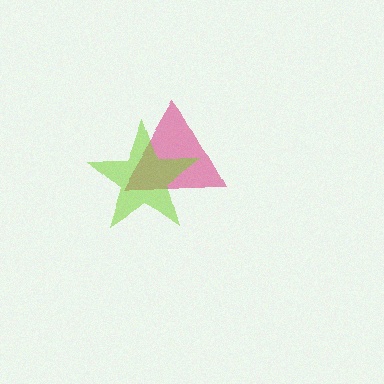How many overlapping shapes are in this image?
There are 2 overlapping shapes in the image.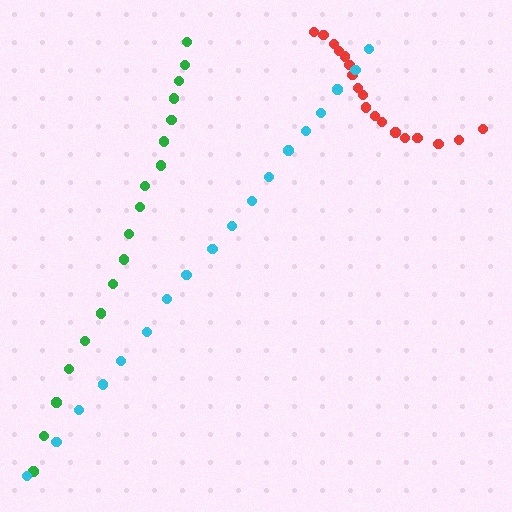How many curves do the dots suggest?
There are 3 distinct paths.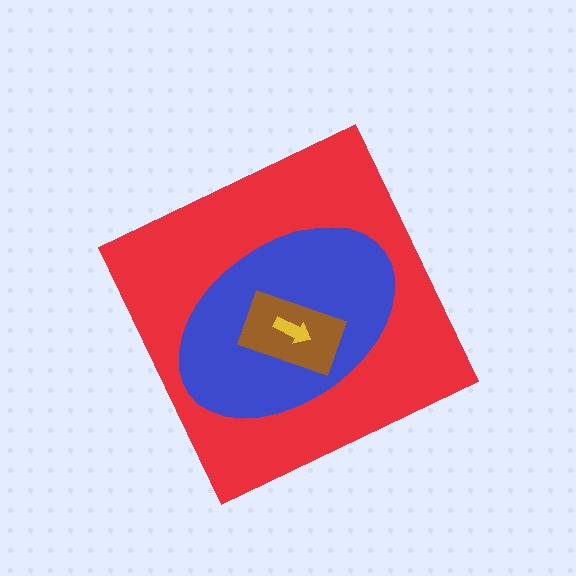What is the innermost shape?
The yellow arrow.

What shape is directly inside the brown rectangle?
The yellow arrow.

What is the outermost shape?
The red diamond.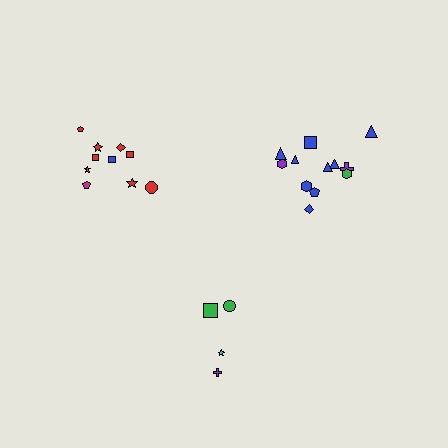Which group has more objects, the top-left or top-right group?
The top-right group.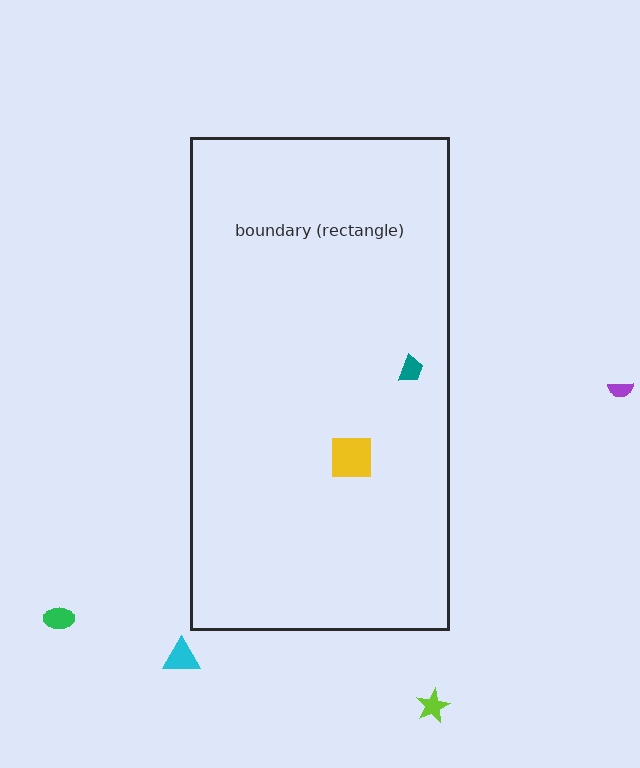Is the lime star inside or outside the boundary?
Outside.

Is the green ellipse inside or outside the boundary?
Outside.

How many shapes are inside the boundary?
2 inside, 4 outside.